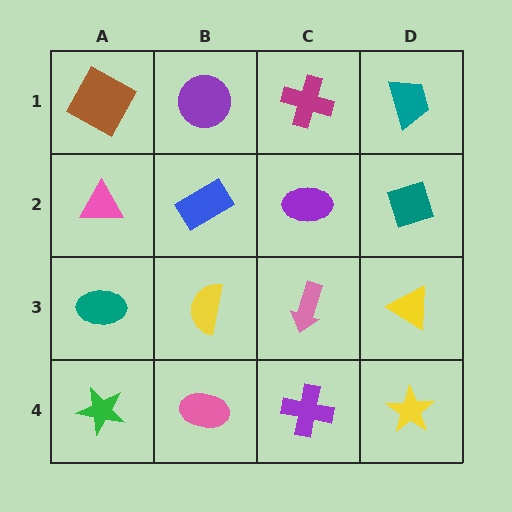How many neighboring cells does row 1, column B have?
3.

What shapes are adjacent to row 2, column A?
A brown square (row 1, column A), a teal ellipse (row 3, column A), a blue rectangle (row 2, column B).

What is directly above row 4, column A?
A teal ellipse.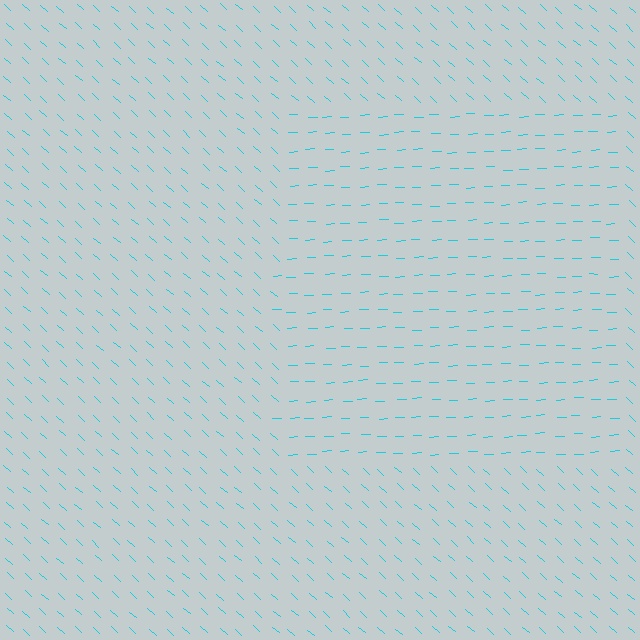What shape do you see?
I see a rectangle.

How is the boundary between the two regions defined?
The boundary is defined purely by a change in line orientation (approximately 45 degrees difference). All lines are the same color and thickness.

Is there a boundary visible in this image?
Yes, there is a texture boundary formed by a change in line orientation.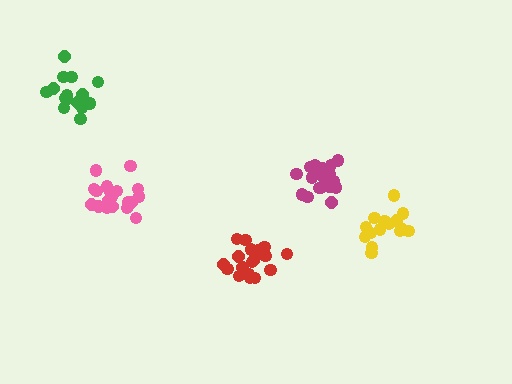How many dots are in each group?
Group 1: 20 dots, Group 2: 15 dots, Group 3: 19 dots, Group 4: 21 dots, Group 5: 15 dots (90 total).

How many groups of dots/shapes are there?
There are 5 groups.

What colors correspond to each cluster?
The clusters are colored: magenta, yellow, red, pink, green.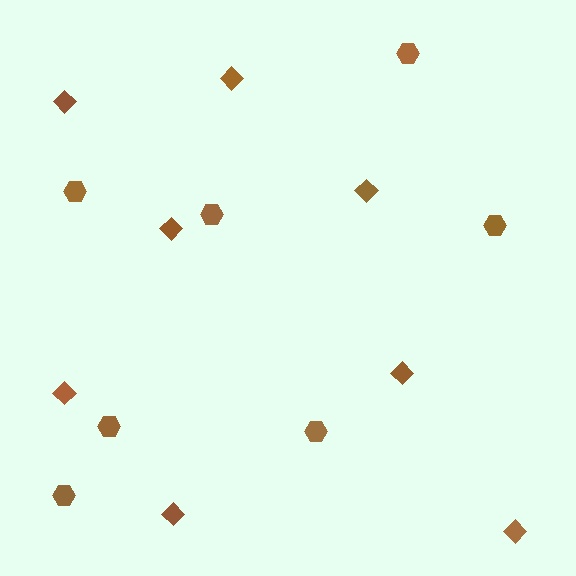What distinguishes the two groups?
There are 2 groups: one group of diamonds (8) and one group of hexagons (7).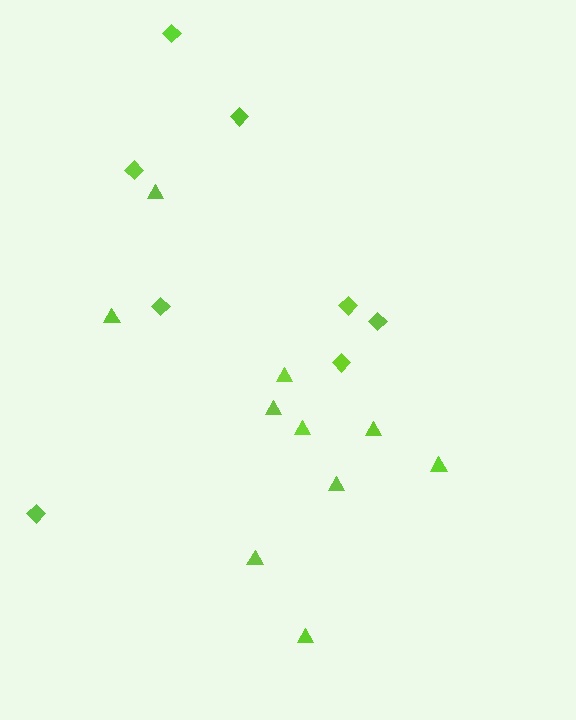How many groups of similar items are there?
There are 2 groups: one group of triangles (10) and one group of diamonds (8).